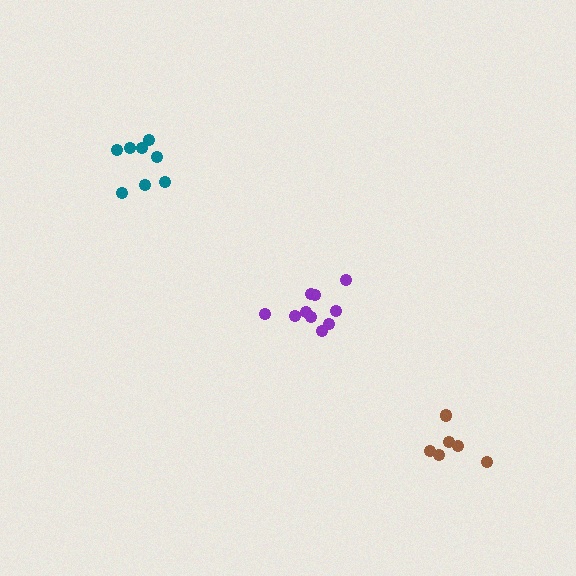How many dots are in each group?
Group 1: 6 dots, Group 2: 8 dots, Group 3: 10 dots (24 total).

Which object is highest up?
The teal cluster is topmost.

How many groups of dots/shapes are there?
There are 3 groups.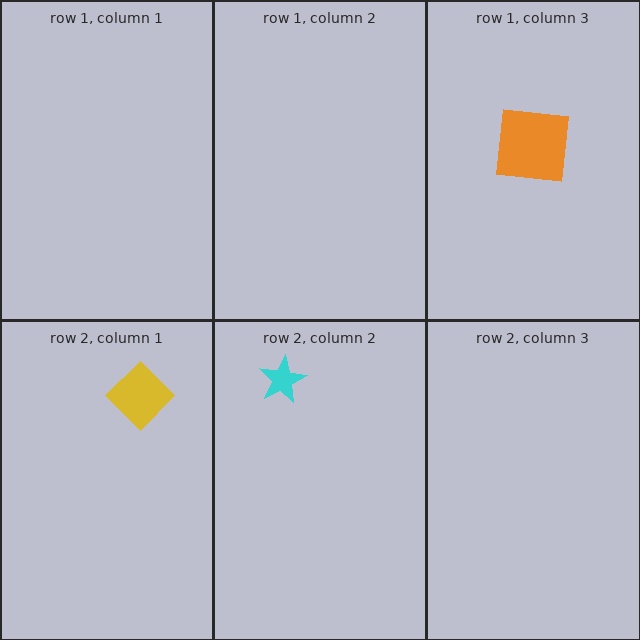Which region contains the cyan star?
The row 2, column 2 region.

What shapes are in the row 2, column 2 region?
The cyan star.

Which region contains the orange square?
The row 1, column 3 region.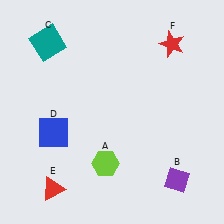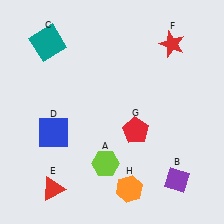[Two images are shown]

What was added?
A red pentagon (G), an orange hexagon (H) were added in Image 2.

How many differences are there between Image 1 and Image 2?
There are 2 differences between the two images.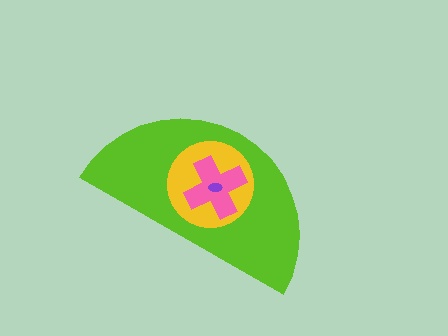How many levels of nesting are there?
4.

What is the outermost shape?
The lime semicircle.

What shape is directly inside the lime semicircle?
The yellow circle.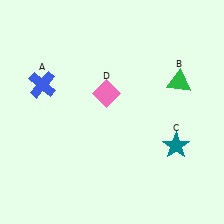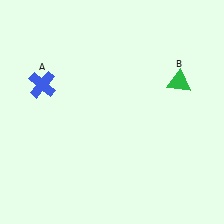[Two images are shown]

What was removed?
The teal star (C), the pink diamond (D) were removed in Image 2.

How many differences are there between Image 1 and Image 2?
There are 2 differences between the two images.